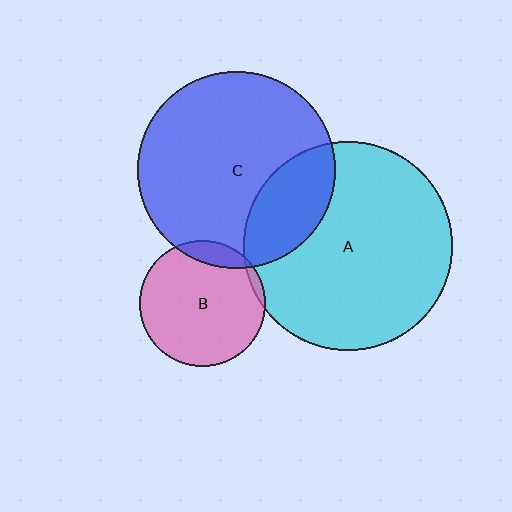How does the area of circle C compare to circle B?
Approximately 2.5 times.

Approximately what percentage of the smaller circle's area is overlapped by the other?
Approximately 25%.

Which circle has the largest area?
Circle A (cyan).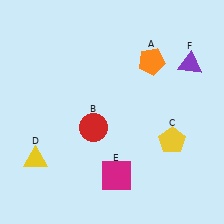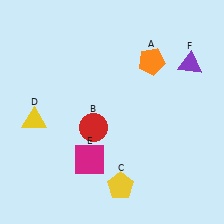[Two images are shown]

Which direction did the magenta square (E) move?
The magenta square (E) moved left.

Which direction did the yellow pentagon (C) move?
The yellow pentagon (C) moved left.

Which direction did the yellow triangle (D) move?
The yellow triangle (D) moved up.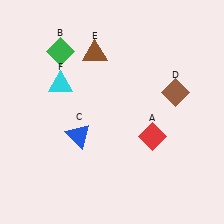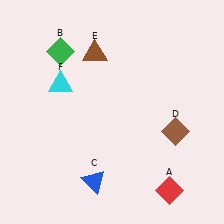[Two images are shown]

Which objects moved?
The objects that moved are: the red diamond (A), the blue triangle (C), the brown diamond (D).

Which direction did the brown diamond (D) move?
The brown diamond (D) moved down.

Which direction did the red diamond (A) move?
The red diamond (A) moved down.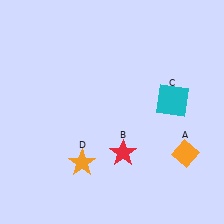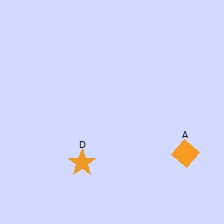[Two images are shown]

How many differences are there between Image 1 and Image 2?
There are 2 differences between the two images.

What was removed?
The cyan square (C), the red star (B) were removed in Image 2.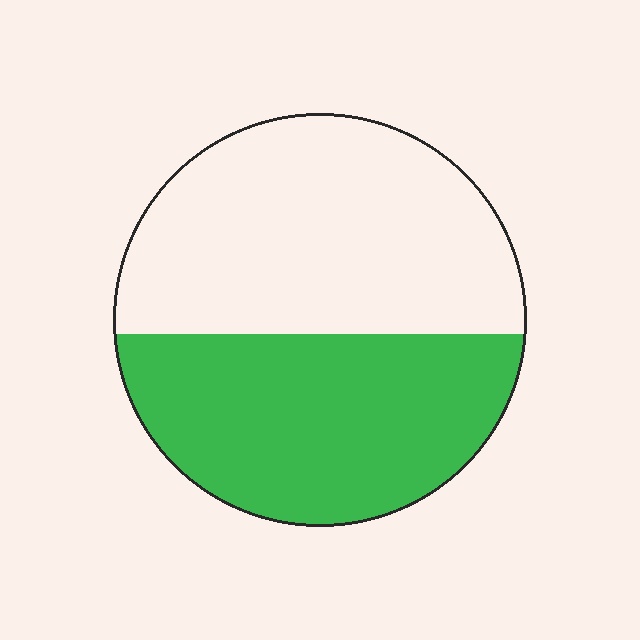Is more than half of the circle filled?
No.